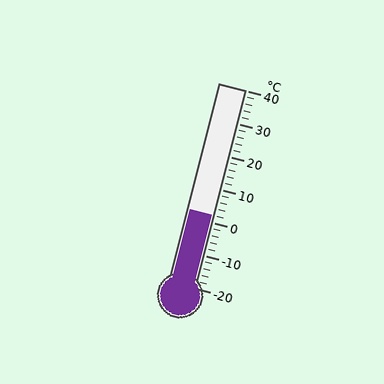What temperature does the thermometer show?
The thermometer shows approximately 2°C.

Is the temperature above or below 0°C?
The temperature is above 0°C.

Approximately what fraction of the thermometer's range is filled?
The thermometer is filled to approximately 35% of its range.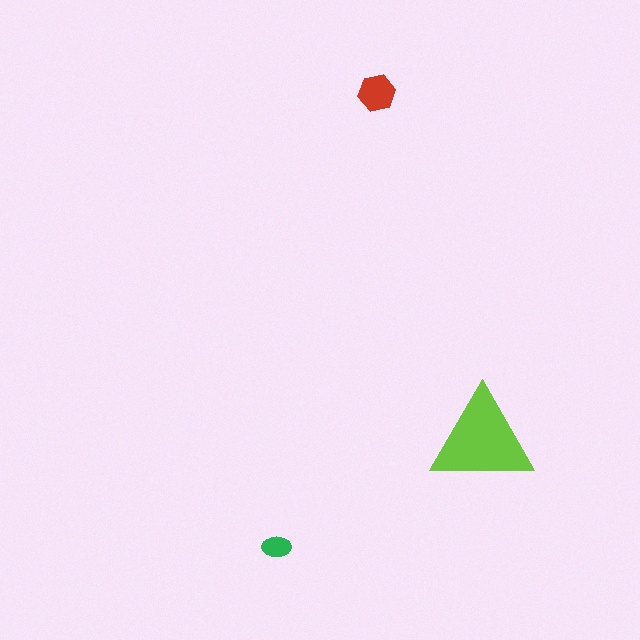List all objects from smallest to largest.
The green ellipse, the red hexagon, the lime triangle.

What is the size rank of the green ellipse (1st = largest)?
3rd.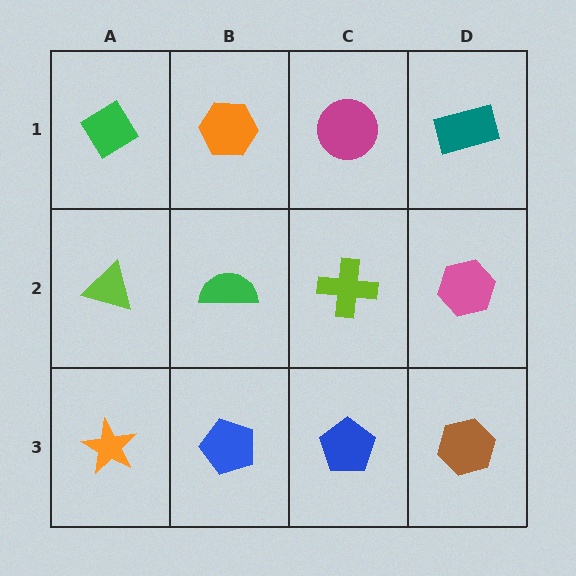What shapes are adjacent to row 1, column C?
A lime cross (row 2, column C), an orange hexagon (row 1, column B), a teal rectangle (row 1, column D).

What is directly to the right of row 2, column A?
A green semicircle.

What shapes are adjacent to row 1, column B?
A green semicircle (row 2, column B), a green diamond (row 1, column A), a magenta circle (row 1, column C).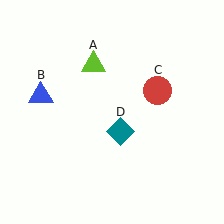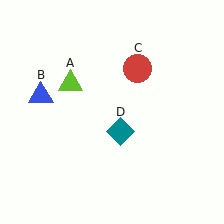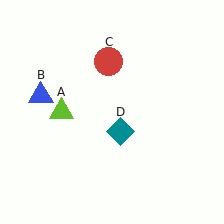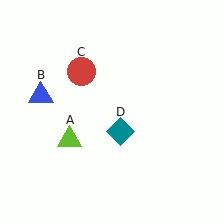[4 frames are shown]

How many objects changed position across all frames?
2 objects changed position: lime triangle (object A), red circle (object C).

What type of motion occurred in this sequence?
The lime triangle (object A), red circle (object C) rotated counterclockwise around the center of the scene.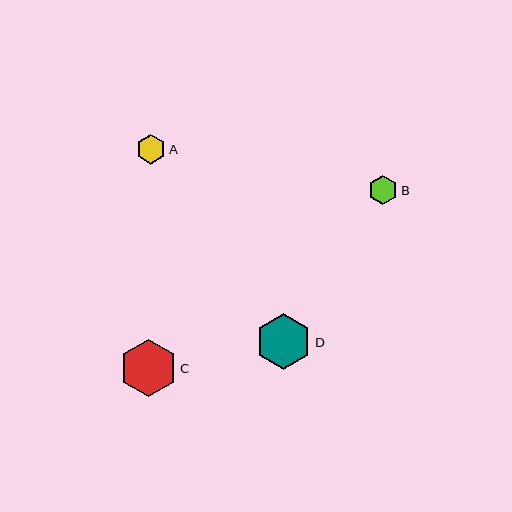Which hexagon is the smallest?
Hexagon B is the smallest with a size of approximately 29 pixels.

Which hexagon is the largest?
Hexagon C is the largest with a size of approximately 57 pixels.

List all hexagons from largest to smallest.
From largest to smallest: C, D, A, B.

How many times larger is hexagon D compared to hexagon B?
Hexagon D is approximately 1.9 times the size of hexagon B.